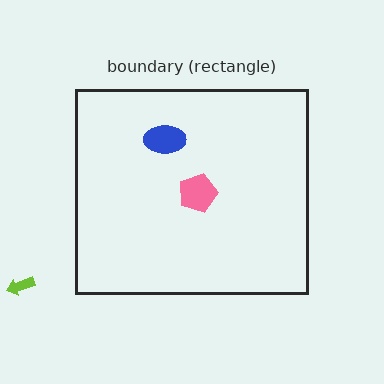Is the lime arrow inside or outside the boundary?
Outside.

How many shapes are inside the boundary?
2 inside, 1 outside.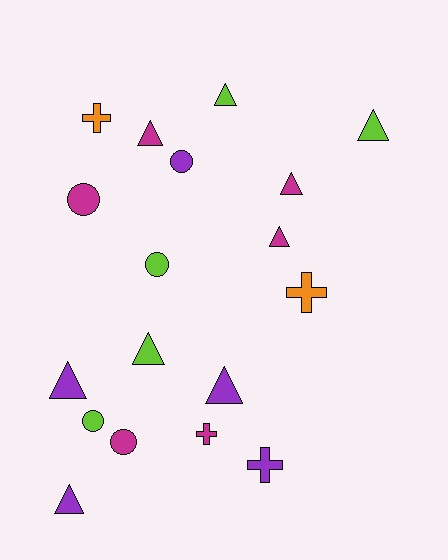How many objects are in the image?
There are 18 objects.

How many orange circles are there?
There are no orange circles.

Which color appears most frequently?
Magenta, with 6 objects.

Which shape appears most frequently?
Triangle, with 9 objects.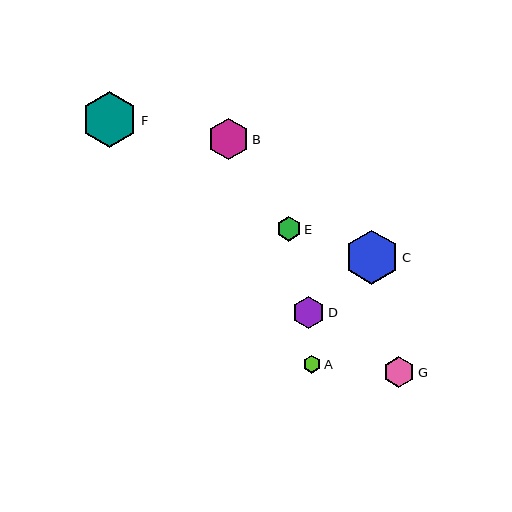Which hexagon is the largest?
Hexagon F is the largest with a size of approximately 56 pixels.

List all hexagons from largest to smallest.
From largest to smallest: F, C, B, D, G, E, A.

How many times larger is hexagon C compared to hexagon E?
Hexagon C is approximately 2.2 times the size of hexagon E.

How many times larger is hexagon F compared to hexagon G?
Hexagon F is approximately 1.8 times the size of hexagon G.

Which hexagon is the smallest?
Hexagon A is the smallest with a size of approximately 18 pixels.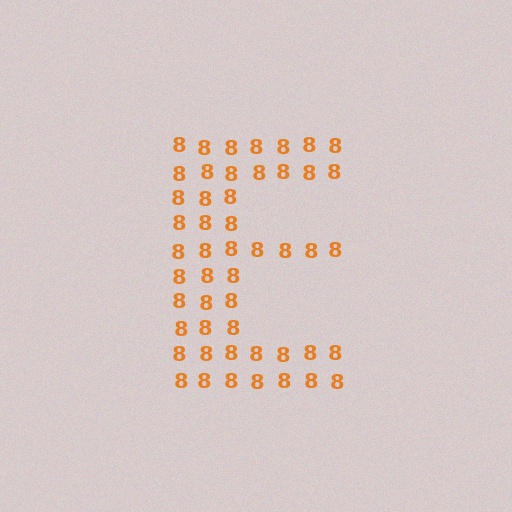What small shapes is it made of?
It is made of small digit 8's.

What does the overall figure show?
The overall figure shows the letter E.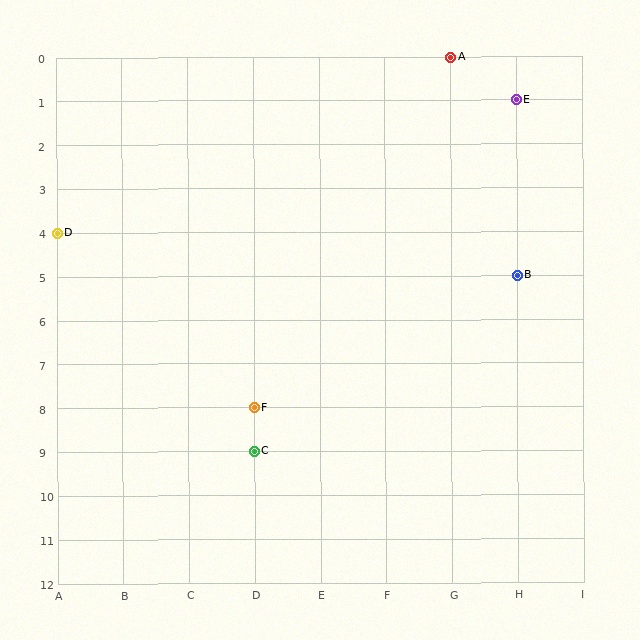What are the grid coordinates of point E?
Point E is at grid coordinates (H, 1).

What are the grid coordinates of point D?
Point D is at grid coordinates (A, 4).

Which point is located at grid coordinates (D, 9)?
Point C is at (D, 9).